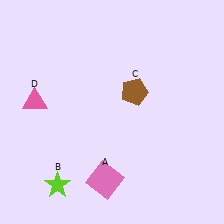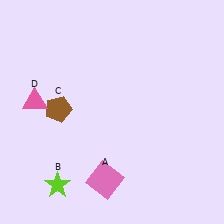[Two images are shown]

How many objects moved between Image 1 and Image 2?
1 object moved between the two images.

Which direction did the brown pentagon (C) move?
The brown pentagon (C) moved left.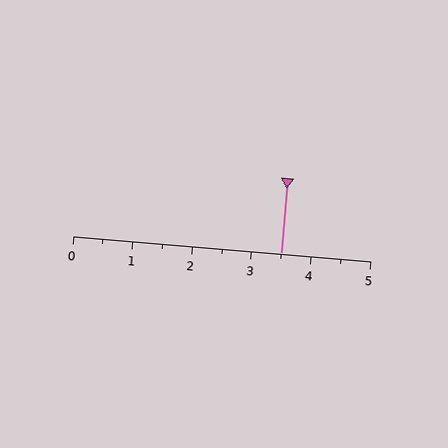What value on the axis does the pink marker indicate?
The marker indicates approximately 3.5.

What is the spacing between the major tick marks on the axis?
The major ticks are spaced 1 apart.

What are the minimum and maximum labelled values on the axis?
The axis runs from 0 to 5.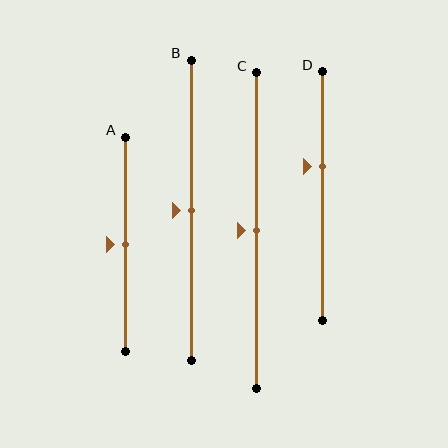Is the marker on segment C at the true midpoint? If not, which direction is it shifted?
Yes, the marker on segment C is at the true midpoint.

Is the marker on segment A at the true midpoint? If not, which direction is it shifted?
Yes, the marker on segment A is at the true midpoint.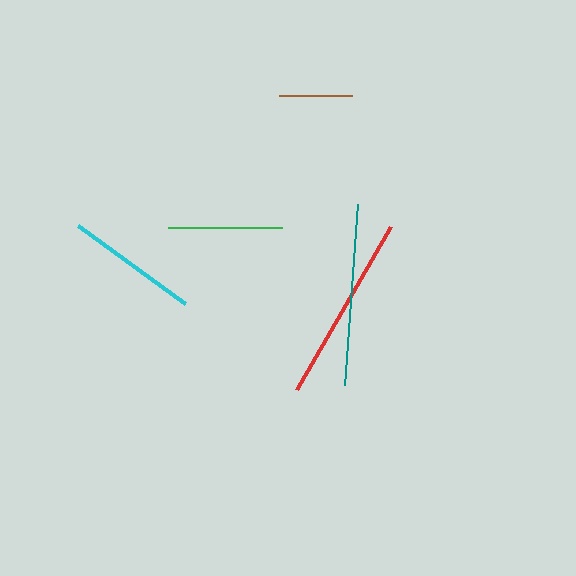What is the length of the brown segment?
The brown segment is approximately 73 pixels long.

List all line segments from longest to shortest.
From longest to shortest: red, teal, cyan, green, brown.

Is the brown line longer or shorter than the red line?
The red line is longer than the brown line.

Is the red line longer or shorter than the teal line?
The red line is longer than the teal line.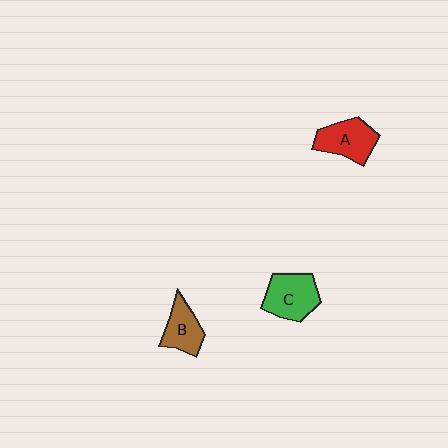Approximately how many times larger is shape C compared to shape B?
Approximately 1.3 times.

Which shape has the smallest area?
Shape B (brown).